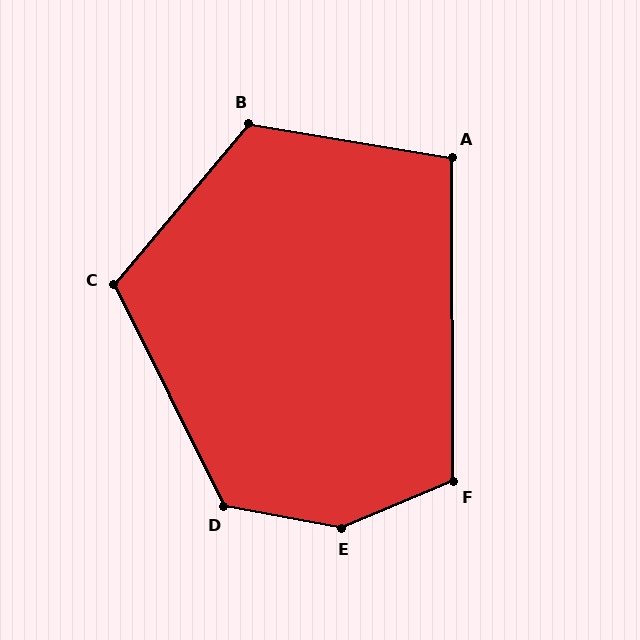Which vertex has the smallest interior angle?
A, at approximately 100 degrees.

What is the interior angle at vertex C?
Approximately 114 degrees (obtuse).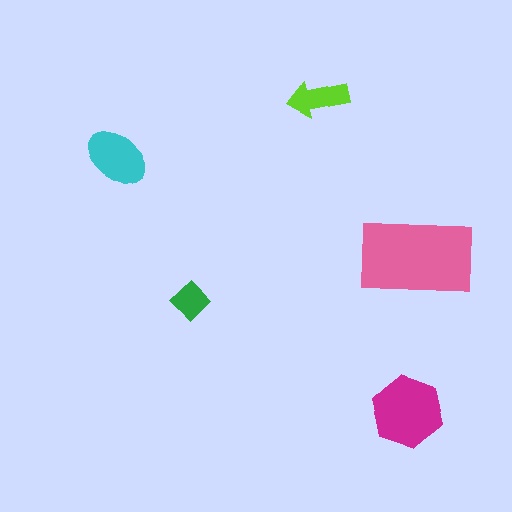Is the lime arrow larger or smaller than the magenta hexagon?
Smaller.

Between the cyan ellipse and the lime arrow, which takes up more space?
The cyan ellipse.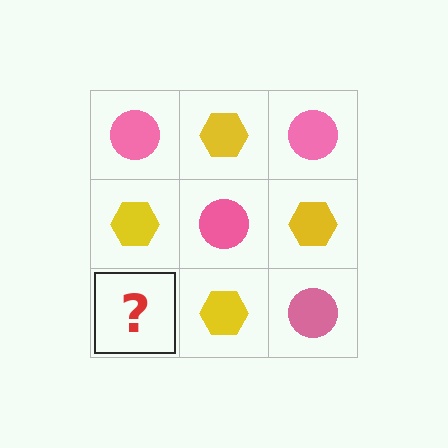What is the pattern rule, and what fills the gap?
The rule is that it alternates pink circle and yellow hexagon in a checkerboard pattern. The gap should be filled with a pink circle.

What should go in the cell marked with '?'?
The missing cell should contain a pink circle.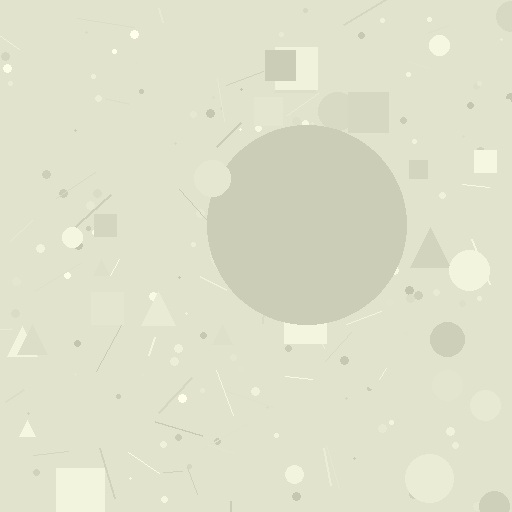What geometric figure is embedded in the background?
A circle is embedded in the background.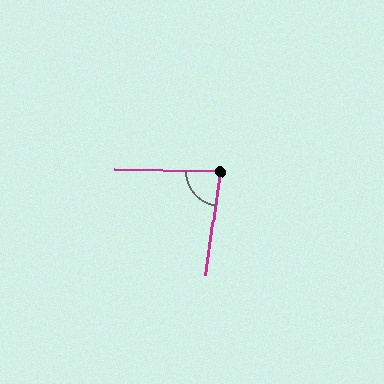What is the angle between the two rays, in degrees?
Approximately 83 degrees.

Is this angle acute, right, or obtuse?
It is acute.